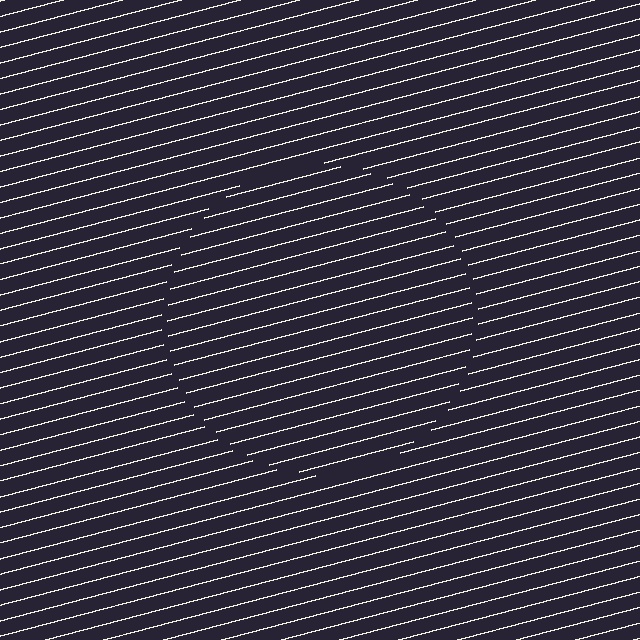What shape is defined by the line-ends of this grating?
An illusory circle. The interior of the shape contains the same grating, shifted by half a period — the contour is defined by the phase discontinuity where line-ends from the inner and outer gratings abut.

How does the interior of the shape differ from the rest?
The interior of the shape contains the same grating, shifted by half a period — the contour is defined by the phase discontinuity where line-ends from the inner and outer gratings abut.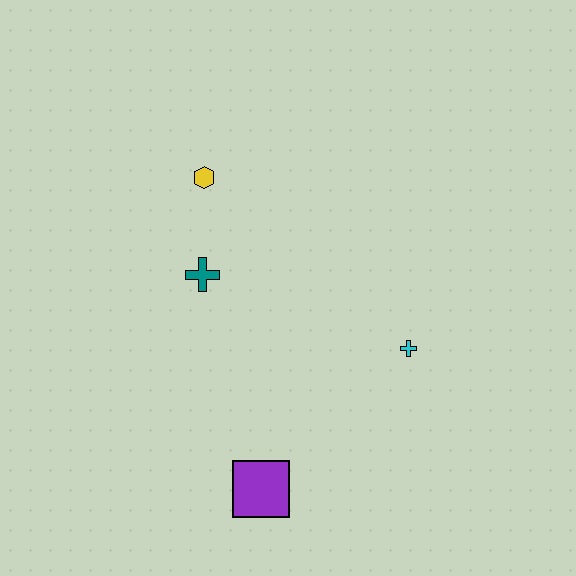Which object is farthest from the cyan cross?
The yellow hexagon is farthest from the cyan cross.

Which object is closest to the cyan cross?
The purple square is closest to the cyan cross.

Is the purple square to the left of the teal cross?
No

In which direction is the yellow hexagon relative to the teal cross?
The yellow hexagon is above the teal cross.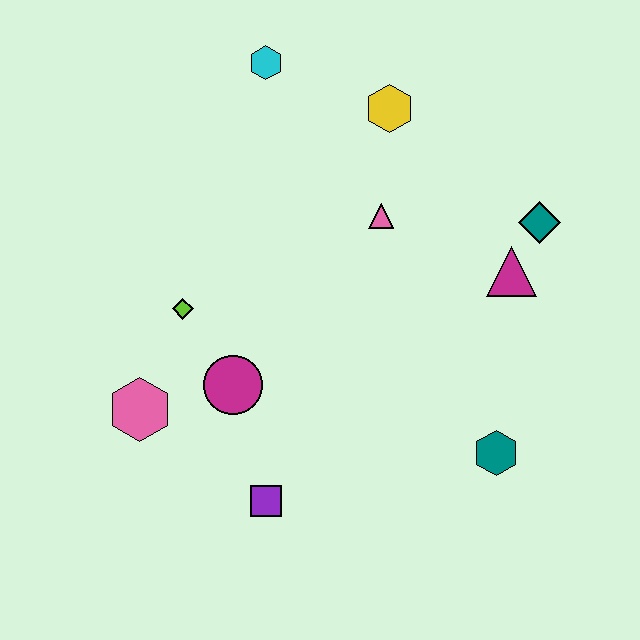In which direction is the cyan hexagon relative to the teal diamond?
The cyan hexagon is to the left of the teal diamond.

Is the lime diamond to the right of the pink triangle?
No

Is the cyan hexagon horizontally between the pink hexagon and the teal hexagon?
Yes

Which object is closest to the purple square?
The magenta circle is closest to the purple square.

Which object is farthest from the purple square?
The cyan hexagon is farthest from the purple square.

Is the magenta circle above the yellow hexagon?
No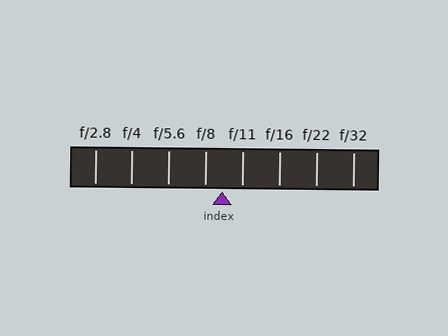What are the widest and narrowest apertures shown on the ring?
The widest aperture shown is f/2.8 and the narrowest is f/32.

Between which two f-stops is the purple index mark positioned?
The index mark is between f/8 and f/11.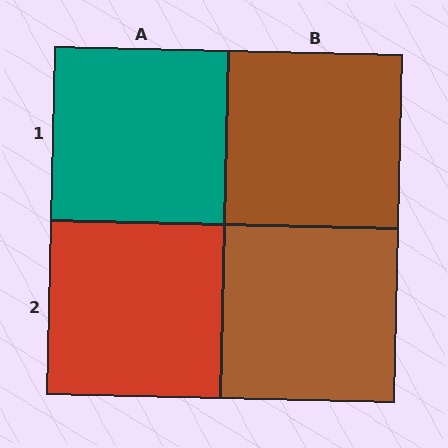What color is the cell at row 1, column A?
Teal.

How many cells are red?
1 cell is red.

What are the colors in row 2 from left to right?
Red, brown.